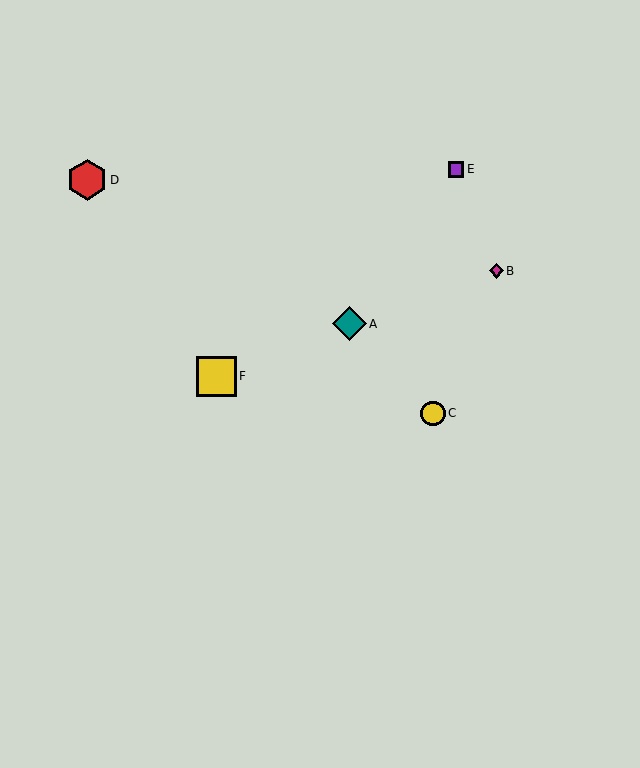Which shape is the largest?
The red hexagon (labeled D) is the largest.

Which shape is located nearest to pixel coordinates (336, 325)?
The teal diamond (labeled A) at (350, 324) is nearest to that location.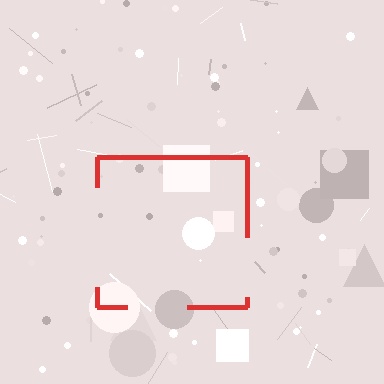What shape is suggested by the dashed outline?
The dashed outline suggests a square.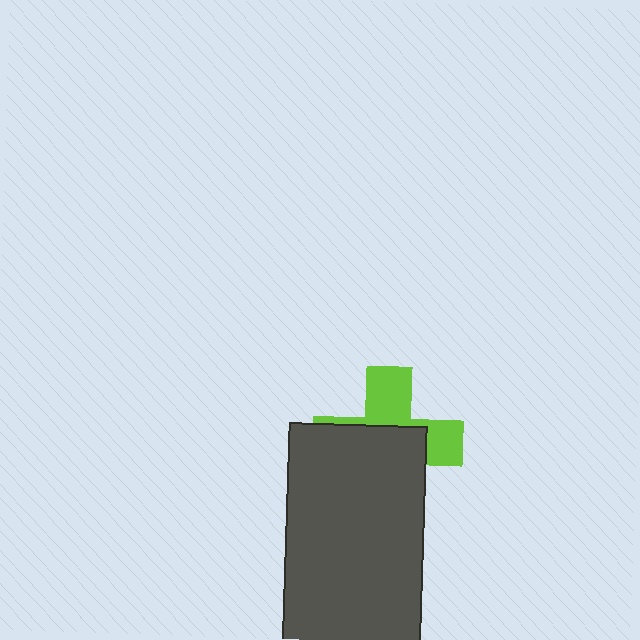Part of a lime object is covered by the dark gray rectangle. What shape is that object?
It is a cross.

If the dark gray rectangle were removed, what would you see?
You would see the complete lime cross.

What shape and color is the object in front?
The object in front is a dark gray rectangle.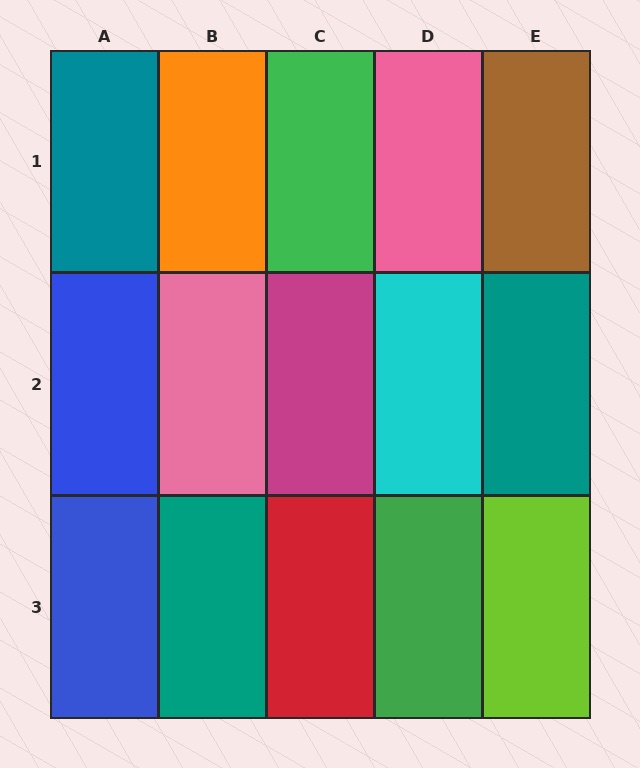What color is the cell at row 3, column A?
Blue.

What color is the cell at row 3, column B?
Teal.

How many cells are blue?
2 cells are blue.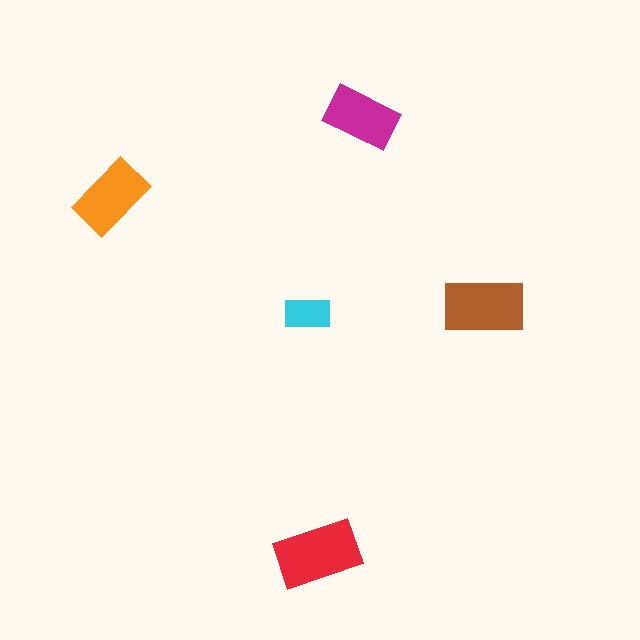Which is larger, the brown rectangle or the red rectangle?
The red one.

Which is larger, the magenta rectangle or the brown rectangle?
The brown one.